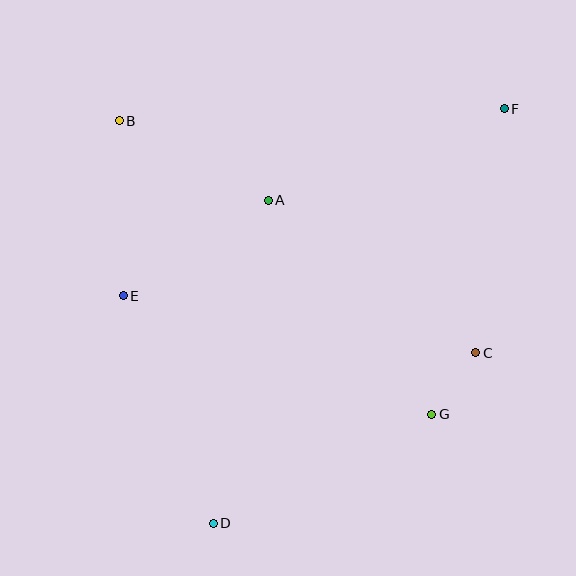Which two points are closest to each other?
Points C and G are closest to each other.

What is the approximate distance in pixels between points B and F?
The distance between B and F is approximately 385 pixels.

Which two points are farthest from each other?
Points D and F are farthest from each other.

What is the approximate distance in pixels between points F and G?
The distance between F and G is approximately 314 pixels.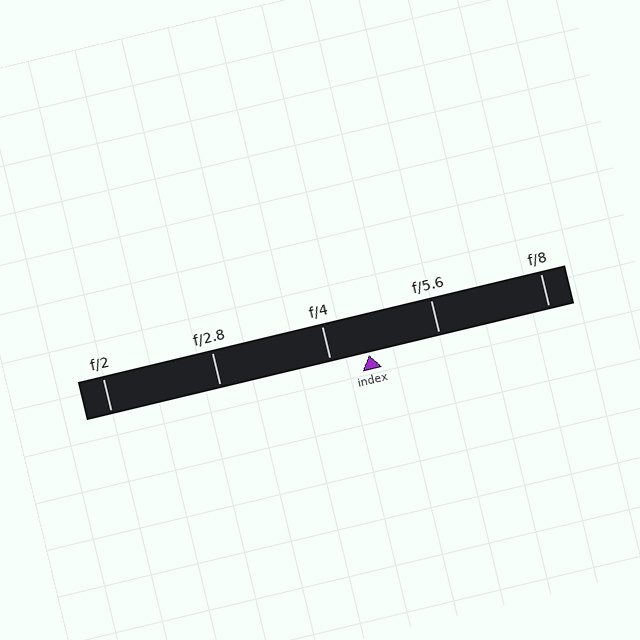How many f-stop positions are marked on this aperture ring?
There are 5 f-stop positions marked.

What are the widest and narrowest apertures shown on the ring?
The widest aperture shown is f/2 and the narrowest is f/8.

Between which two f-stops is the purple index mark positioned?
The index mark is between f/4 and f/5.6.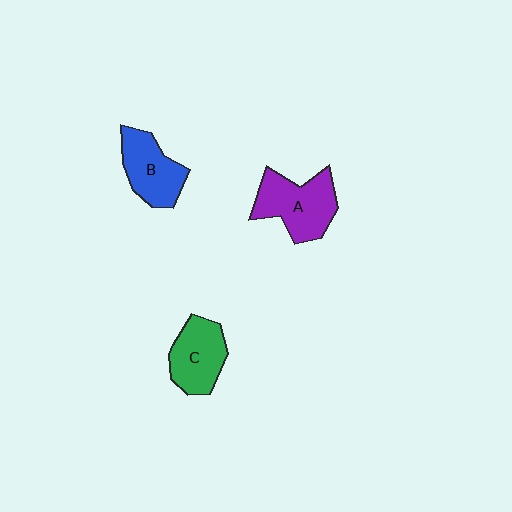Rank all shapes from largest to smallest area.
From largest to smallest: A (purple), B (blue), C (green).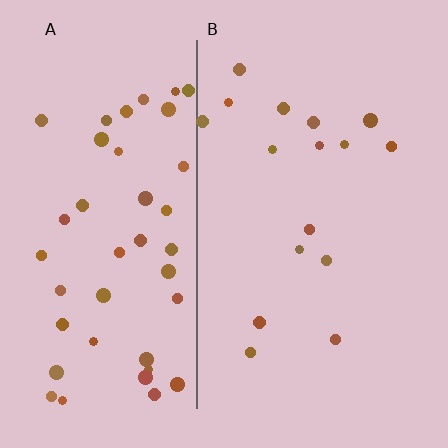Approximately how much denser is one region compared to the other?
Approximately 2.7× — region A over region B.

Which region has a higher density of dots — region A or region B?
A (the left).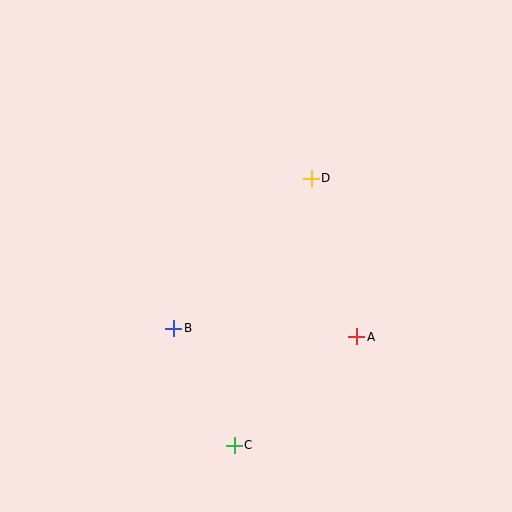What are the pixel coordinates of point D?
Point D is at (311, 178).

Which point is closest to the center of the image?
Point D at (311, 178) is closest to the center.